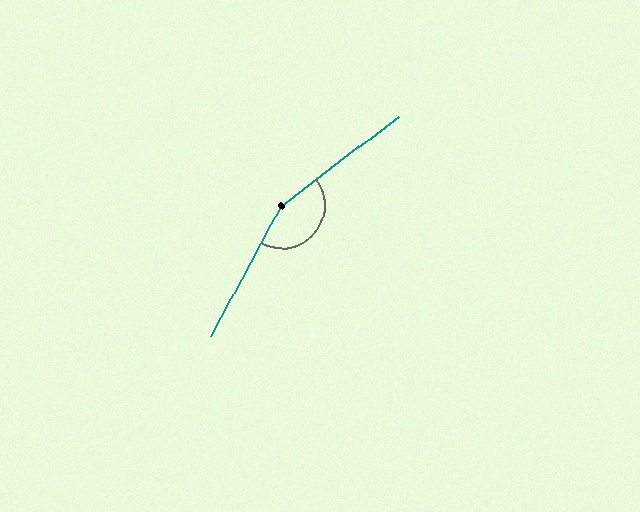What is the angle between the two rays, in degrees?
Approximately 155 degrees.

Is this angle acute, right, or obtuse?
It is obtuse.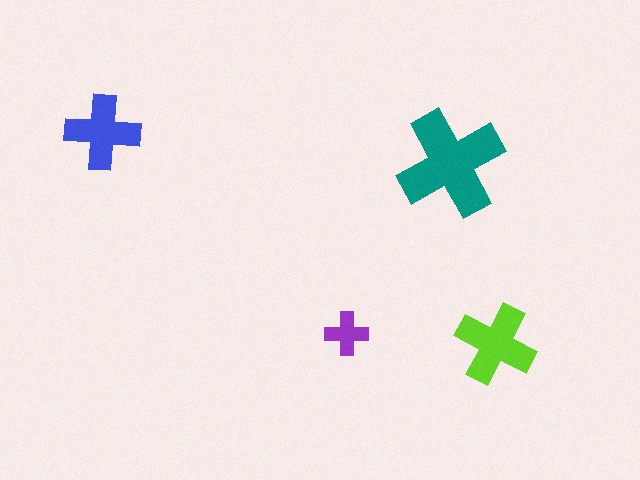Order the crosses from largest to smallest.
the teal one, the lime one, the blue one, the purple one.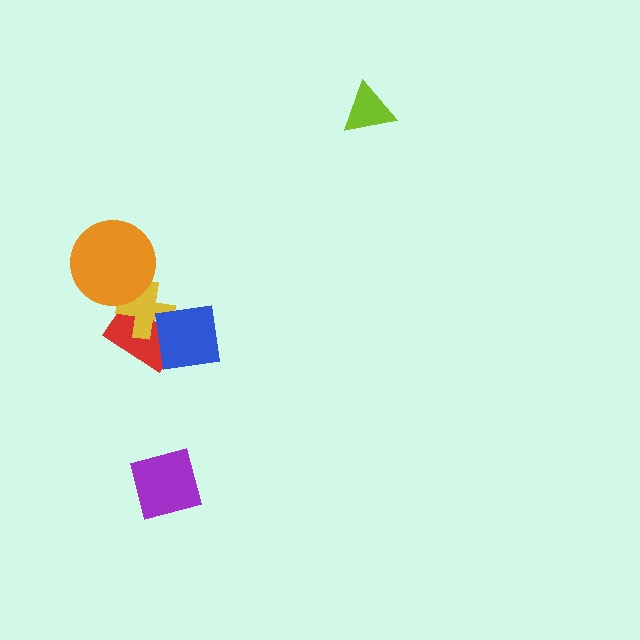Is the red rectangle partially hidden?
Yes, it is partially covered by another shape.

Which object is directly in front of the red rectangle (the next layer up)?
The yellow cross is directly in front of the red rectangle.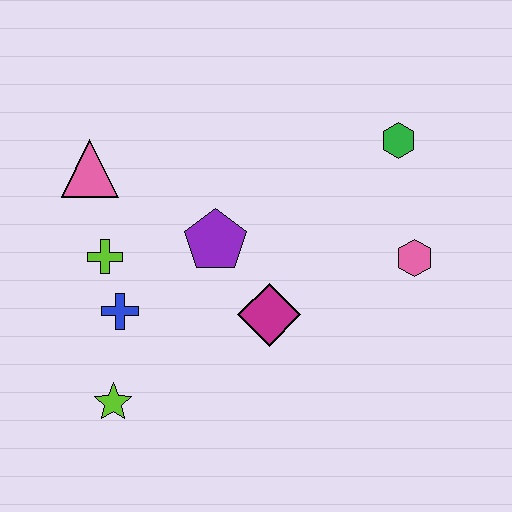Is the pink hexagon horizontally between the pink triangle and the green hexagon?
No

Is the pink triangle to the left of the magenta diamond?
Yes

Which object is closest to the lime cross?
The blue cross is closest to the lime cross.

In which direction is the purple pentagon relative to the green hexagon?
The purple pentagon is to the left of the green hexagon.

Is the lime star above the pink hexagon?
No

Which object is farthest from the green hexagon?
The lime star is farthest from the green hexagon.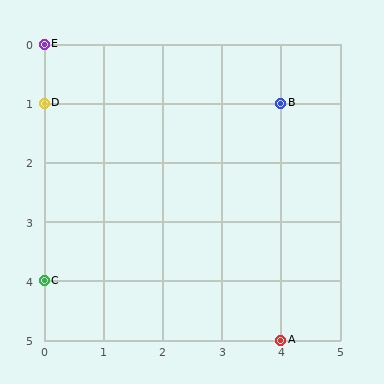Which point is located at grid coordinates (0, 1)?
Point D is at (0, 1).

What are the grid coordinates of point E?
Point E is at grid coordinates (0, 0).